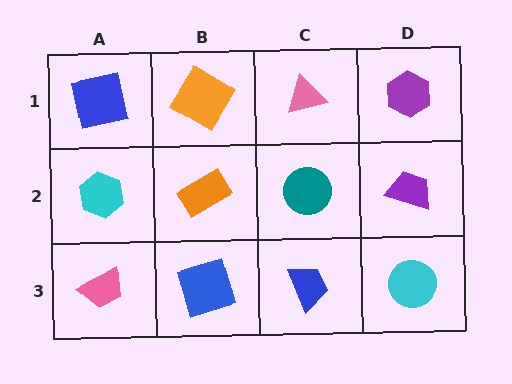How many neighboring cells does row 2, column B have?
4.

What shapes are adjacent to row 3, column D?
A purple trapezoid (row 2, column D), a blue trapezoid (row 3, column C).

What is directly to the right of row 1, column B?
A pink triangle.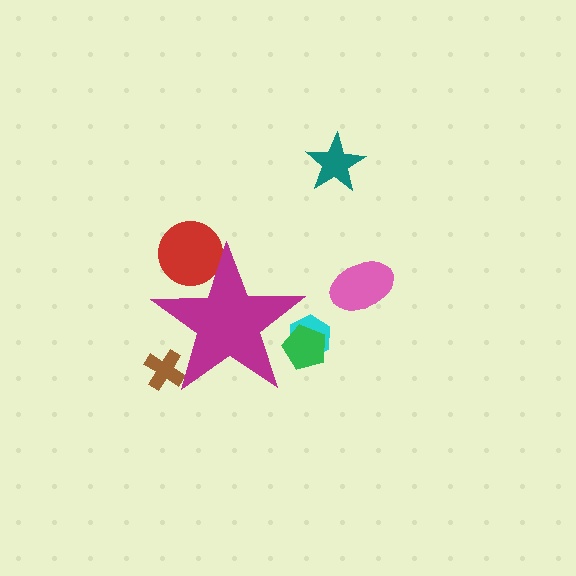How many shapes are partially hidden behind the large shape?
4 shapes are partially hidden.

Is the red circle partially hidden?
Yes, the red circle is partially hidden behind the magenta star.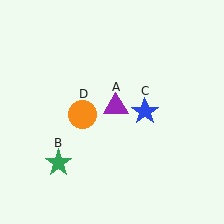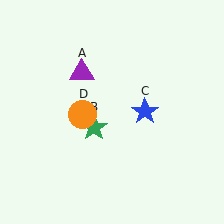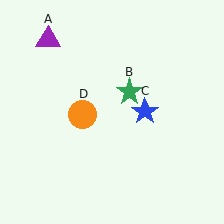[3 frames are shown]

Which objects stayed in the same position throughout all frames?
Blue star (object C) and orange circle (object D) remained stationary.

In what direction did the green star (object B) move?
The green star (object B) moved up and to the right.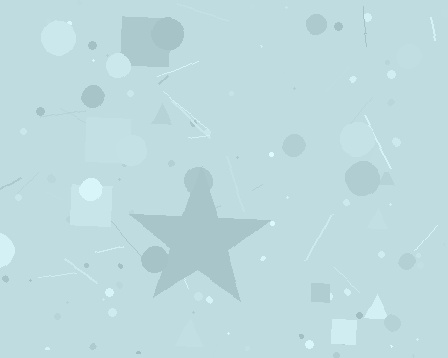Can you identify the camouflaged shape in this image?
The camouflaged shape is a star.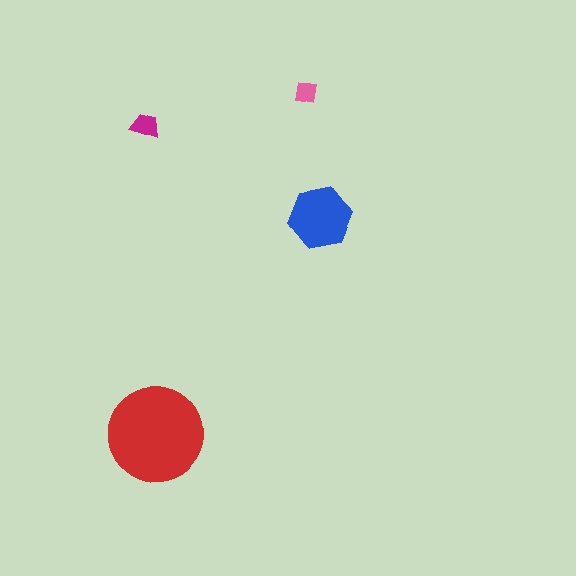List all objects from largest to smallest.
The red circle, the blue hexagon, the magenta trapezoid, the pink square.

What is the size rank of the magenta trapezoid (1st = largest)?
3rd.